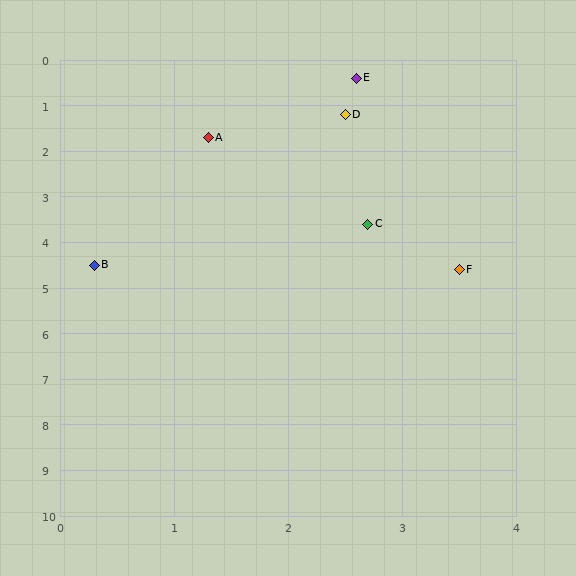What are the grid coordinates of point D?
Point D is at approximately (2.5, 1.2).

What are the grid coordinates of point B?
Point B is at approximately (0.3, 4.5).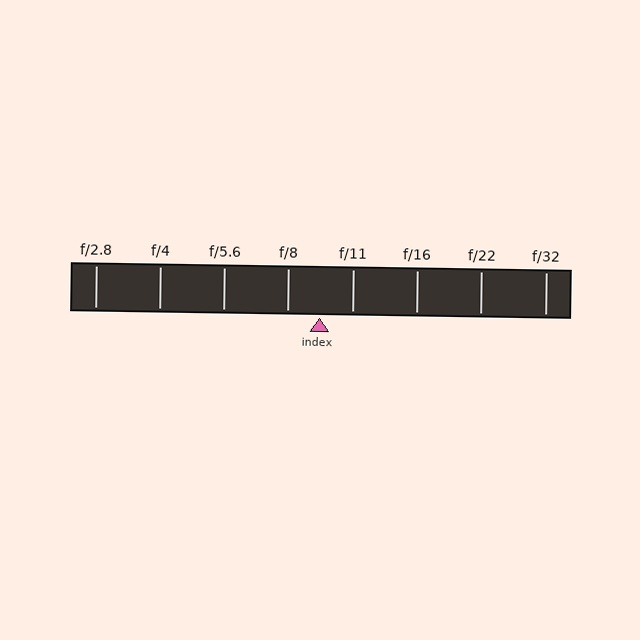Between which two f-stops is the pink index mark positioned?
The index mark is between f/8 and f/11.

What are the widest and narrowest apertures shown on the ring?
The widest aperture shown is f/2.8 and the narrowest is f/32.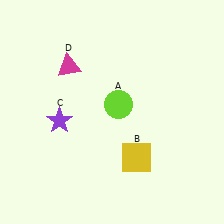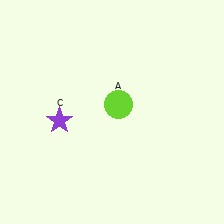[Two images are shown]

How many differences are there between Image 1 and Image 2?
There are 2 differences between the two images.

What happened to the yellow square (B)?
The yellow square (B) was removed in Image 2. It was in the bottom-right area of Image 1.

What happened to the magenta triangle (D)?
The magenta triangle (D) was removed in Image 2. It was in the top-left area of Image 1.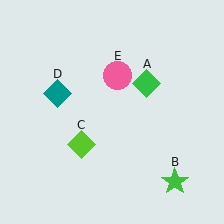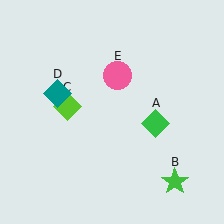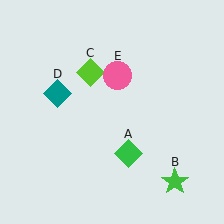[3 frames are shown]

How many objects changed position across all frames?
2 objects changed position: green diamond (object A), lime diamond (object C).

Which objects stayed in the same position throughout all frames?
Green star (object B) and teal diamond (object D) and pink circle (object E) remained stationary.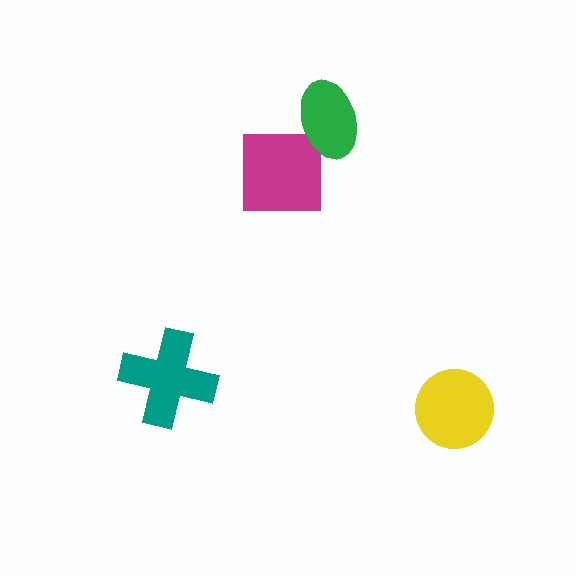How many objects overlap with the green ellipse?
1 object overlaps with the green ellipse.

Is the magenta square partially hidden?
Yes, it is partially covered by another shape.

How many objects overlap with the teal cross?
0 objects overlap with the teal cross.